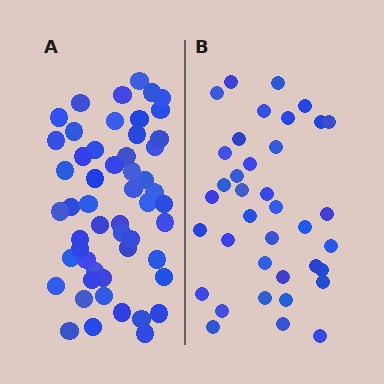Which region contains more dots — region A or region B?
Region A (the left region) has more dots.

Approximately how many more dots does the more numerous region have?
Region A has approximately 15 more dots than region B.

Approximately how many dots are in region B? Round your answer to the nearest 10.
About 40 dots. (The exact count is 37, which rounds to 40.)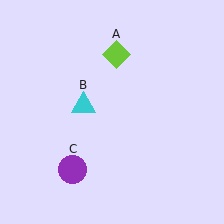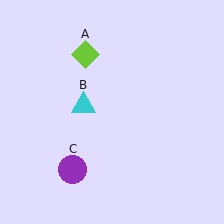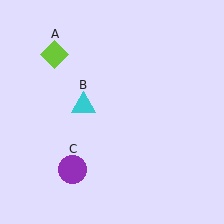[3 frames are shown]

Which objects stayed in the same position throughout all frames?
Cyan triangle (object B) and purple circle (object C) remained stationary.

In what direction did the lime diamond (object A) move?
The lime diamond (object A) moved left.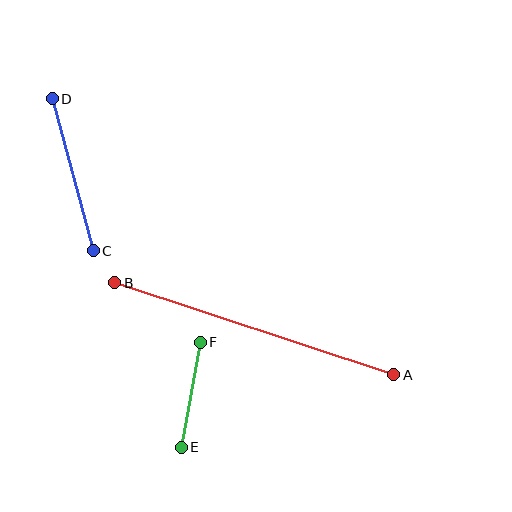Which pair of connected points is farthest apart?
Points A and B are farthest apart.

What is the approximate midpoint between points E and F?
The midpoint is at approximately (191, 395) pixels.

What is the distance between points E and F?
The distance is approximately 107 pixels.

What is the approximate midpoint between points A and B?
The midpoint is at approximately (254, 329) pixels.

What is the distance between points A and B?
The distance is approximately 294 pixels.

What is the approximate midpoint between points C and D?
The midpoint is at approximately (73, 175) pixels.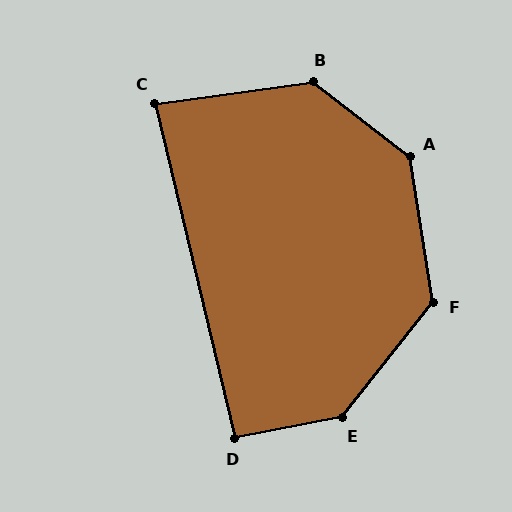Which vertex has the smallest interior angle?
C, at approximately 84 degrees.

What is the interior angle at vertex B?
Approximately 135 degrees (obtuse).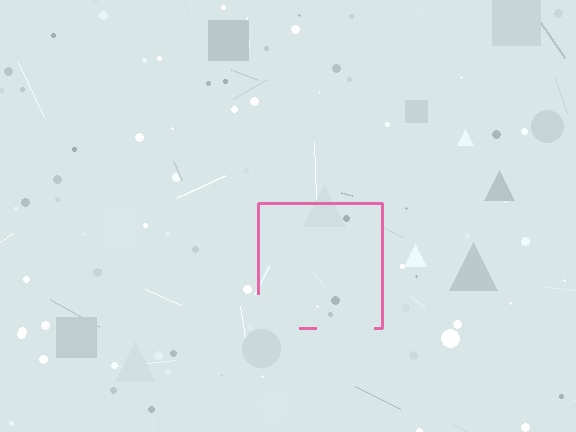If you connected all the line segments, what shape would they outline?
They would outline a square.